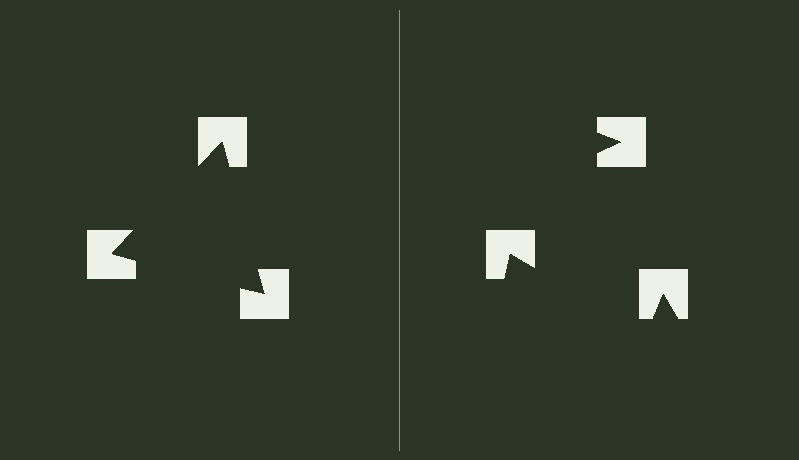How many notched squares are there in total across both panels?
6 — 3 on each side.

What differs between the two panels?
The notched squares are positioned identically on both sides; only the wedge orientations differ. On the left they align to a triangle; on the right they are misaligned.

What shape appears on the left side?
An illusory triangle.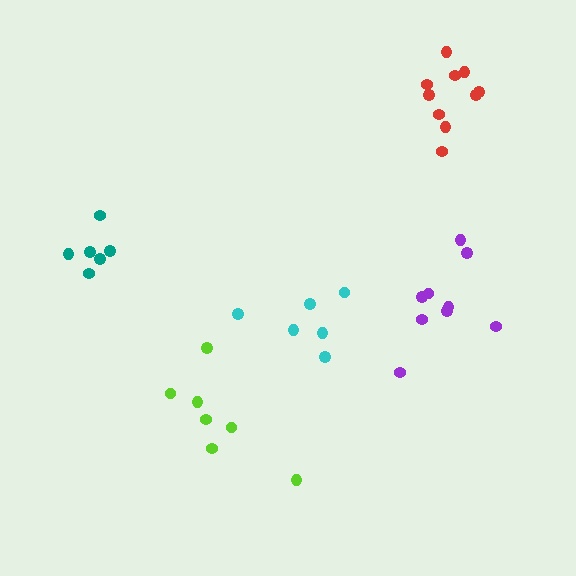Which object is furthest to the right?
The red cluster is rightmost.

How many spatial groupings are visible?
There are 5 spatial groupings.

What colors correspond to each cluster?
The clusters are colored: cyan, lime, purple, red, teal.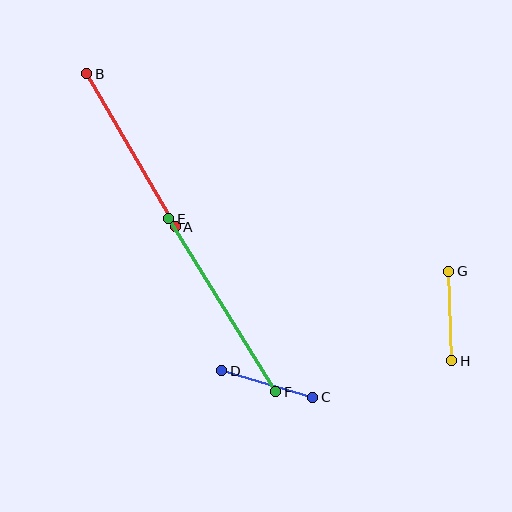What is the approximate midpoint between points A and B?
The midpoint is at approximately (131, 150) pixels.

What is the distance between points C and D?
The distance is approximately 95 pixels.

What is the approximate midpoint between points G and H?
The midpoint is at approximately (450, 316) pixels.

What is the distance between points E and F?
The distance is approximately 203 pixels.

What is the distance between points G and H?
The distance is approximately 90 pixels.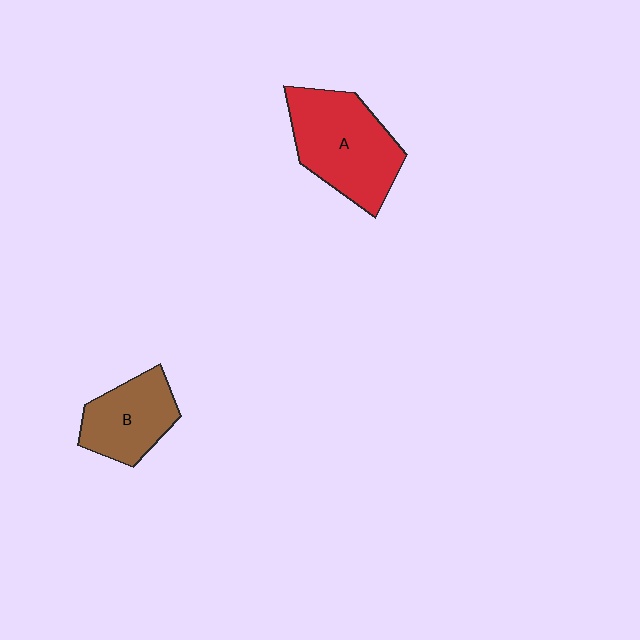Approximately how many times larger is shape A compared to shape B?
Approximately 1.5 times.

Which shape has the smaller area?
Shape B (brown).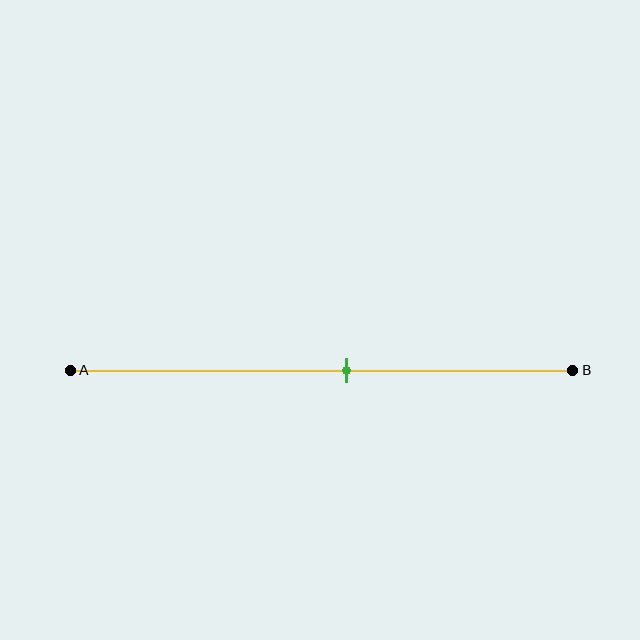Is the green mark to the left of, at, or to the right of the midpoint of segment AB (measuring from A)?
The green mark is to the right of the midpoint of segment AB.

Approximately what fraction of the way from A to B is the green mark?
The green mark is approximately 55% of the way from A to B.